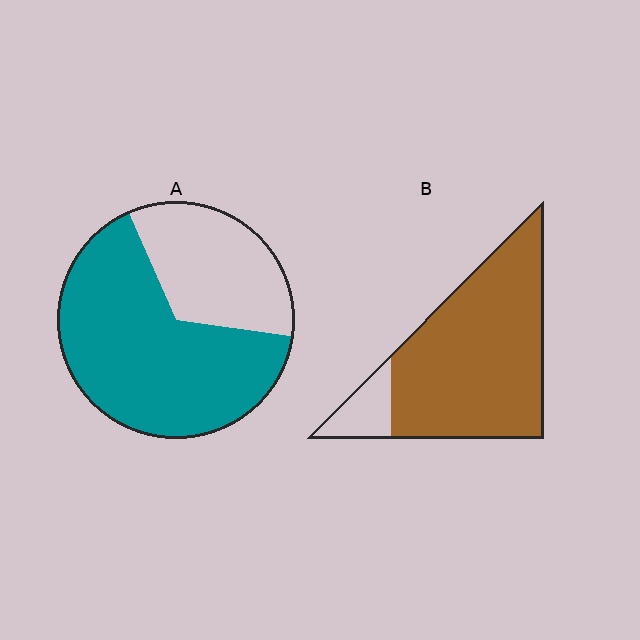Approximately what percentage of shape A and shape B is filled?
A is approximately 65% and B is approximately 85%.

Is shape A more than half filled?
Yes.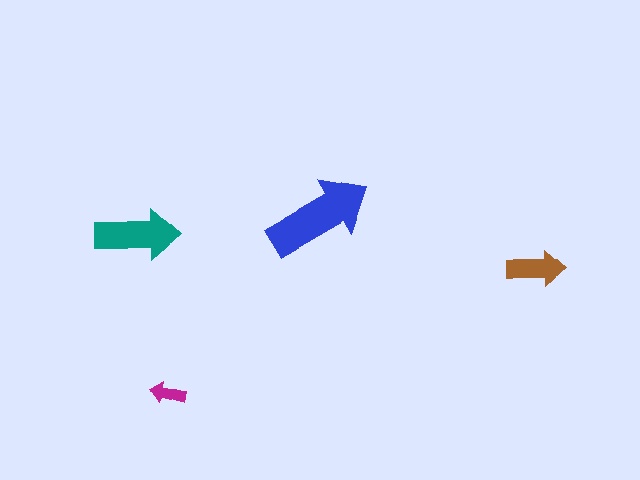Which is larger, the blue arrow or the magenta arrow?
The blue one.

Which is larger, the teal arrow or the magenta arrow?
The teal one.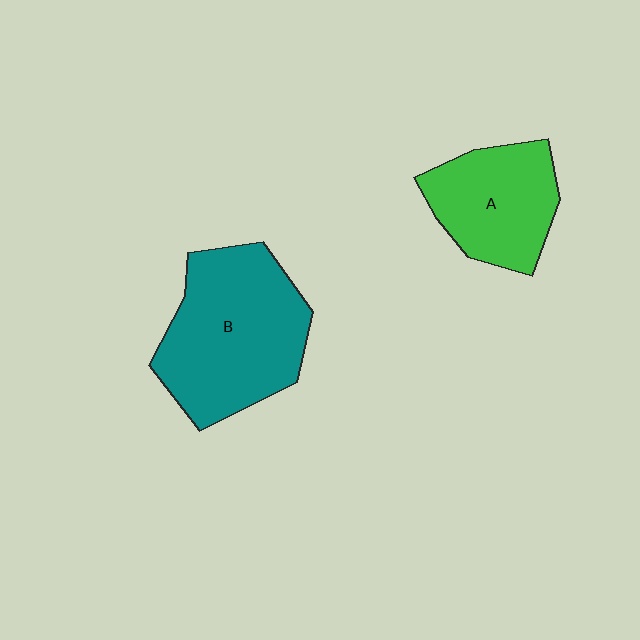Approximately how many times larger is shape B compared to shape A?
Approximately 1.5 times.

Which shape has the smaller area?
Shape A (green).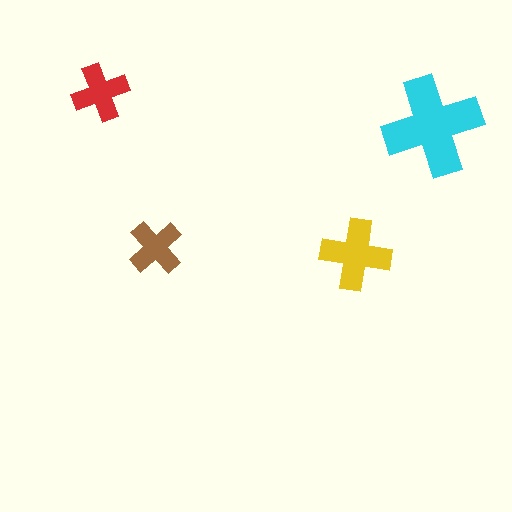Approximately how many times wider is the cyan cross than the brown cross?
About 2 times wider.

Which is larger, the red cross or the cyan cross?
The cyan one.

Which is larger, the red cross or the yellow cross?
The yellow one.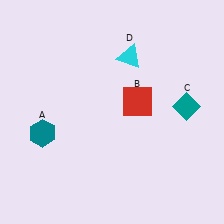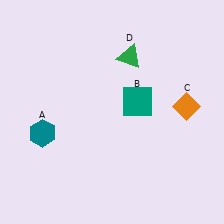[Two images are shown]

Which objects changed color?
B changed from red to teal. C changed from teal to orange. D changed from cyan to green.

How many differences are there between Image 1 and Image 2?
There are 3 differences between the two images.